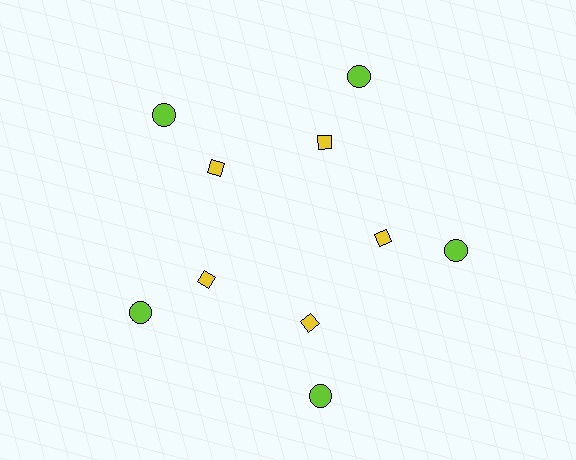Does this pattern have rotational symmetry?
Yes, this pattern has 5-fold rotational symmetry. It looks the same after rotating 72 degrees around the center.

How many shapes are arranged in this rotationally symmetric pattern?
There are 10 shapes, arranged in 5 groups of 2.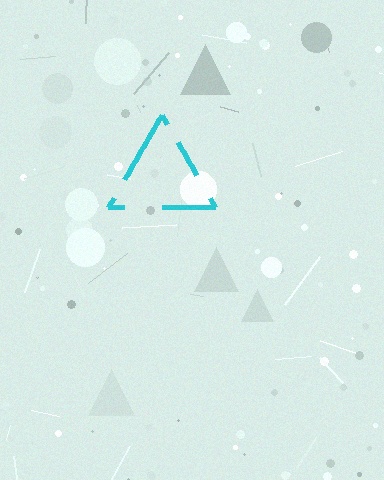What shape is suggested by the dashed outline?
The dashed outline suggests a triangle.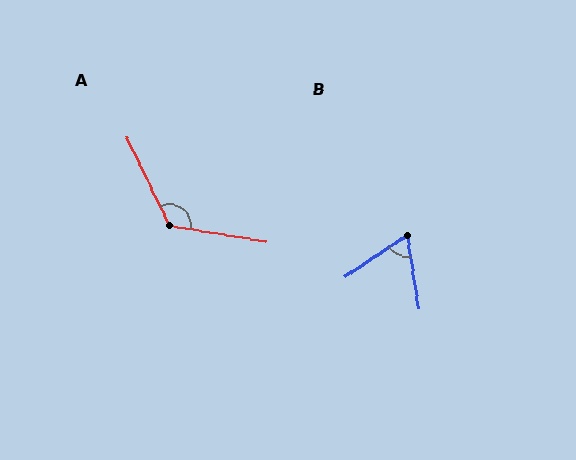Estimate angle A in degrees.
Approximately 125 degrees.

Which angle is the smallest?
B, at approximately 65 degrees.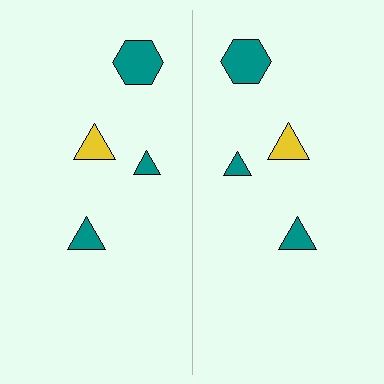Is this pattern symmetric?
Yes, this pattern has bilateral (reflection) symmetry.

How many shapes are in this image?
There are 8 shapes in this image.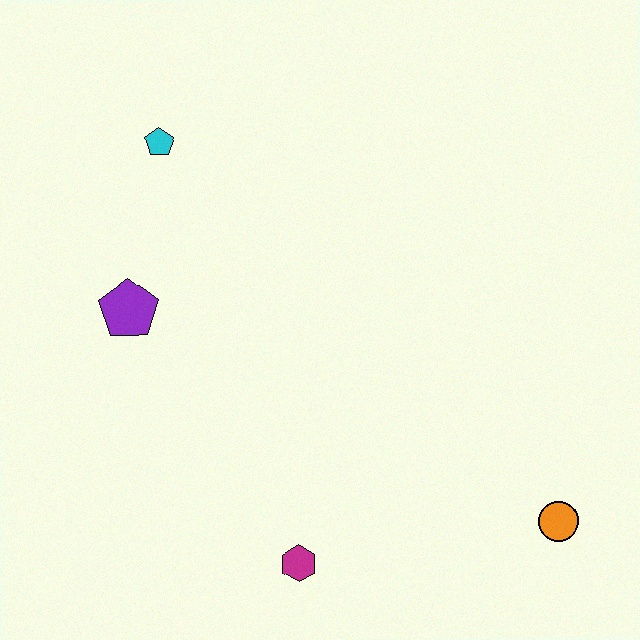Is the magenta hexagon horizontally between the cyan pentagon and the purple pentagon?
No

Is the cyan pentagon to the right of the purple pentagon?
Yes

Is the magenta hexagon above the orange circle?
No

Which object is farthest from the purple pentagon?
The orange circle is farthest from the purple pentagon.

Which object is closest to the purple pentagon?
The cyan pentagon is closest to the purple pentagon.